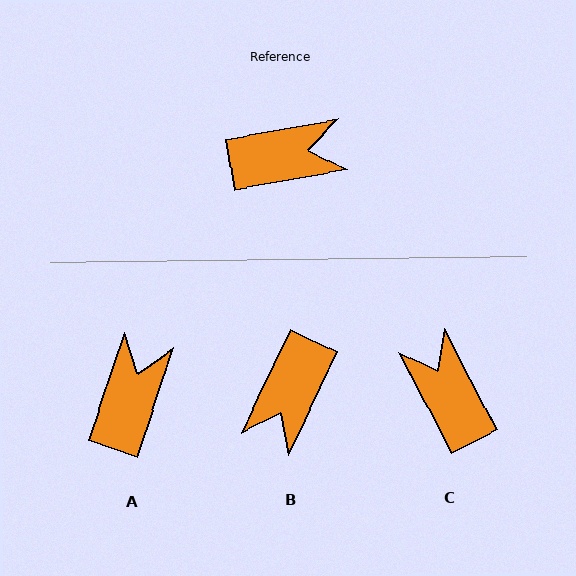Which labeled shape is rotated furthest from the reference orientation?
B, about 126 degrees away.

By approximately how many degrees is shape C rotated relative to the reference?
Approximately 107 degrees counter-clockwise.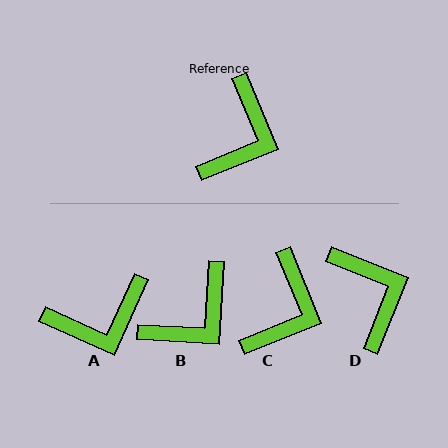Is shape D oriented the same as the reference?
No, it is off by about 46 degrees.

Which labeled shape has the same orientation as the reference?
C.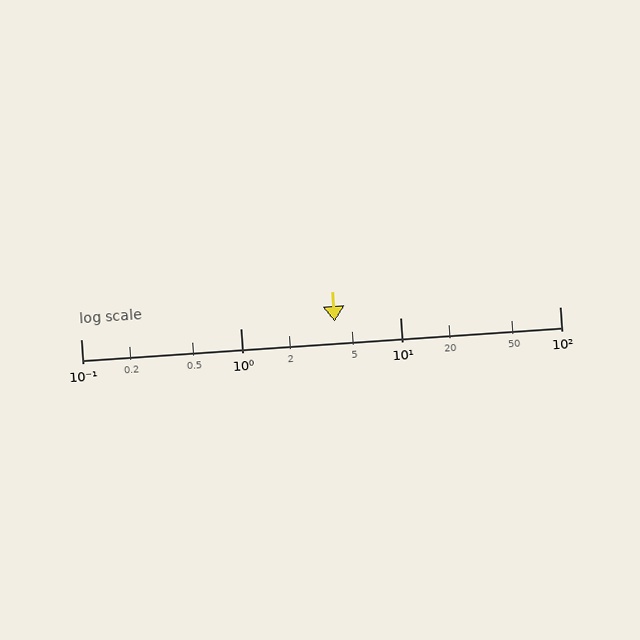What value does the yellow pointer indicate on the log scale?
The pointer indicates approximately 3.9.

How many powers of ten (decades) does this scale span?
The scale spans 3 decades, from 0.1 to 100.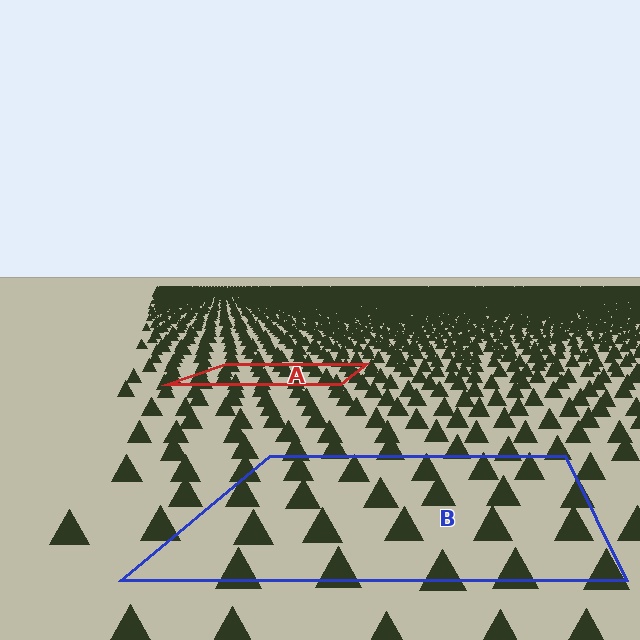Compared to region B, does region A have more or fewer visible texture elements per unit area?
Region A has more texture elements per unit area — they are packed more densely because it is farther away.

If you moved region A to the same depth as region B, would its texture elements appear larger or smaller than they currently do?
They would appear larger. At a closer depth, the same texture elements are projected at a bigger on-screen size.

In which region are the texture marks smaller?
The texture marks are smaller in region A, because it is farther away.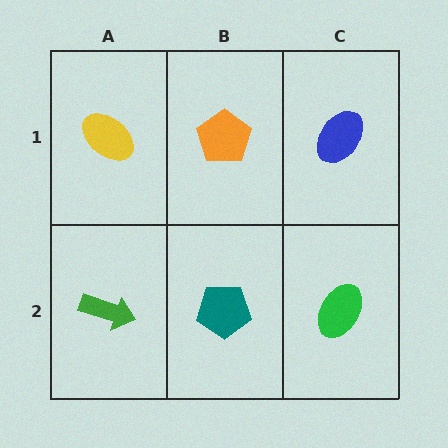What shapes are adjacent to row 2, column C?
A blue ellipse (row 1, column C), a teal pentagon (row 2, column B).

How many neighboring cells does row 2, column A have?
2.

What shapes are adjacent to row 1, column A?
A green arrow (row 2, column A), an orange pentagon (row 1, column B).